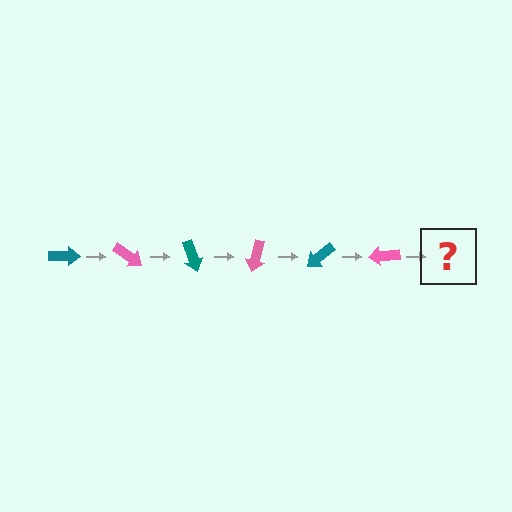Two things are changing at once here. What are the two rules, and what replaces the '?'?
The two rules are that it rotates 35 degrees each step and the color cycles through teal and pink. The '?' should be a teal arrow, rotated 210 degrees from the start.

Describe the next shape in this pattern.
It should be a teal arrow, rotated 210 degrees from the start.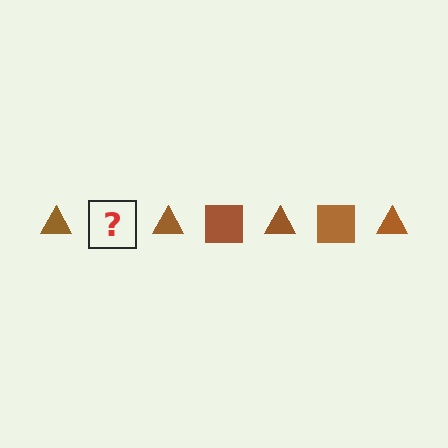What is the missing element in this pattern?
The missing element is a brown square.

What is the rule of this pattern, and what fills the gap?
The rule is that the pattern cycles through triangle, square shapes in brown. The gap should be filled with a brown square.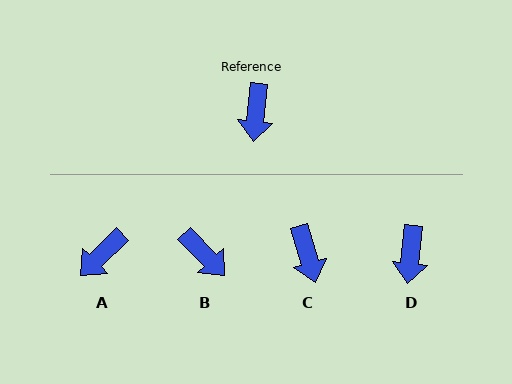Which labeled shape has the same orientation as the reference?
D.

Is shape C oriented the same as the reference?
No, it is off by about 22 degrees.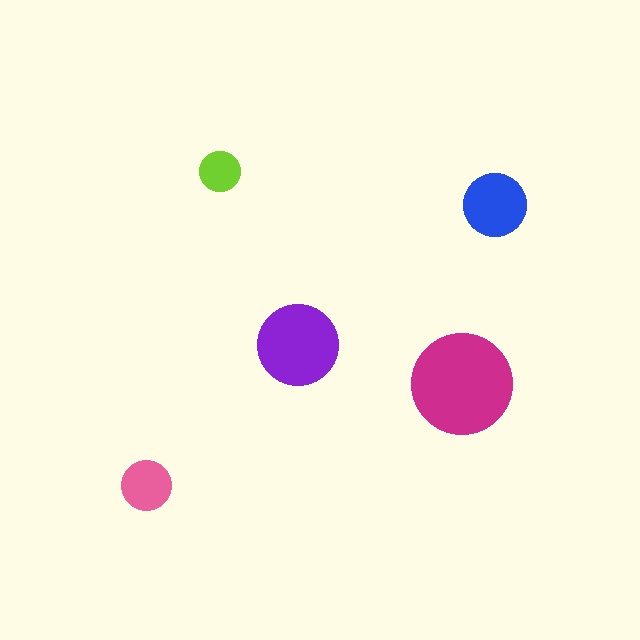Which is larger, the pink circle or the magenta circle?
The magenta one.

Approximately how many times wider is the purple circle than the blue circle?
About 1.5 times wider.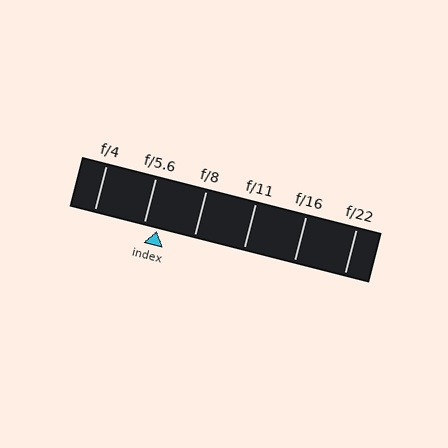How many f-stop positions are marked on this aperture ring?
There are 6 f-stop positions marked.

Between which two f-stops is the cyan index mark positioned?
The index mark is between f/5.6 and f/8.